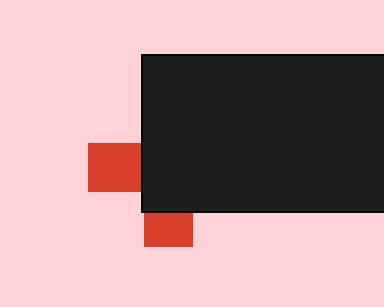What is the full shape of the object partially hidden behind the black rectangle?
The partially hidden object is a red cross.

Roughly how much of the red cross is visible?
A small part of it is visible (roughly 32%).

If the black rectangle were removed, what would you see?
You would see the complete red cross.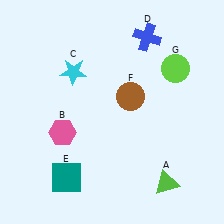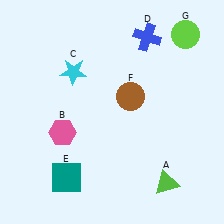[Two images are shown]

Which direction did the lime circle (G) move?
The lime circle (G) moved up.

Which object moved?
The lime circle (G) moved up.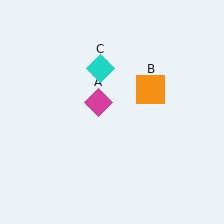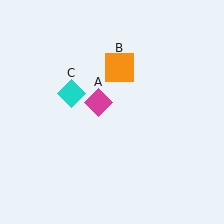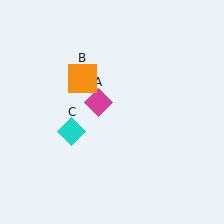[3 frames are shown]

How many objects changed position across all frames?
2 objects changed position: orange square (object B), cyan diamond (object C).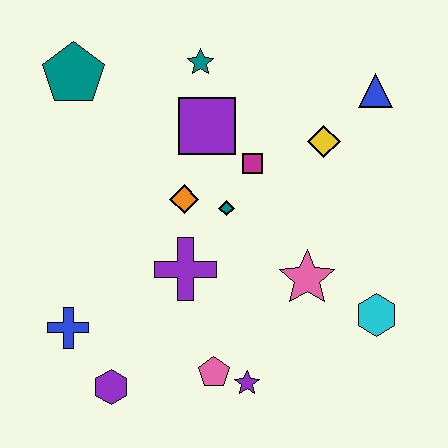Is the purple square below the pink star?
No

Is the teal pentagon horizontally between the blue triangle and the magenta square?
No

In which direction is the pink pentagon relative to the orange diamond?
The pink pentagon is below the orange diamond.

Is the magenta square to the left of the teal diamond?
No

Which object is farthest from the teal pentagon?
The cyan hexagon is farthest from the teal pentagon.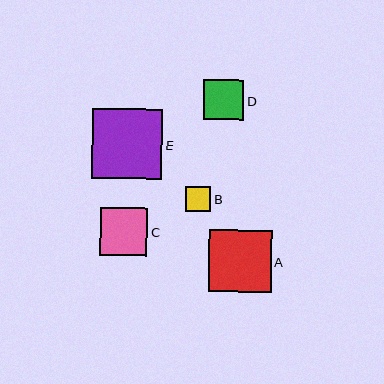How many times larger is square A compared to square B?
Square A is approximately 2.5 times the size of square B.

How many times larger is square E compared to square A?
Square E is approximately 1.1 times the size of square A.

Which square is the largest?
Square E is the largest with a size of approximately 70 pixels.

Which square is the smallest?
Square B is the smallest with a size of approximately 25 pixels.